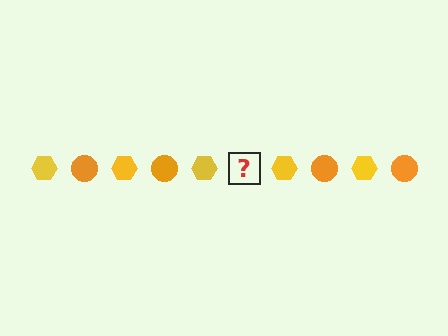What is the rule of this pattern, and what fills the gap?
The rule is that the pattern alternates between yellow hexagon and orange circle. The gap should be filled with an orange circle.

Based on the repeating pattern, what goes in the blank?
The blank should be an orange circle.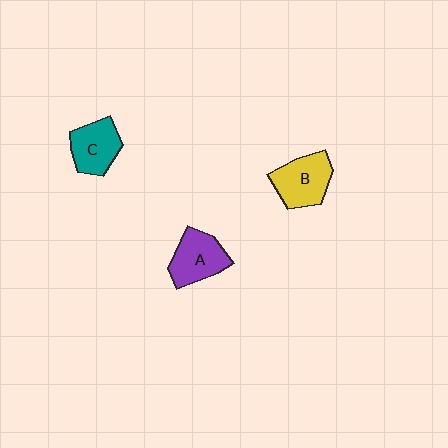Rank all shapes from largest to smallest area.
From largest to smallest: B (yellow), A (purple), C (teal).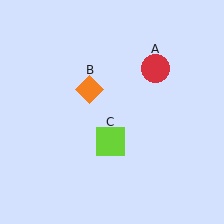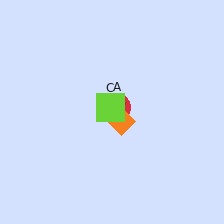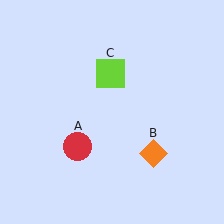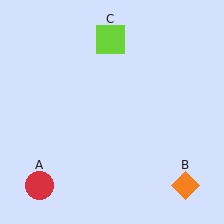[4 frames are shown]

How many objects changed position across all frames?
3 objects changed position: red circle (object A), orange diamond (object B), lime square (object C).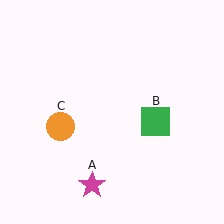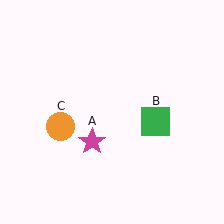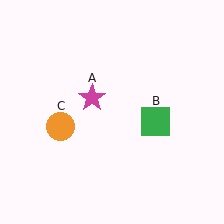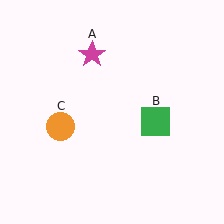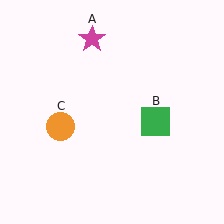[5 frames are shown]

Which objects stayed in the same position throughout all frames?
Green square (object B) and orange circle (object C) remained stationary.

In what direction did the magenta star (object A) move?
The magenta star (object A) moved up.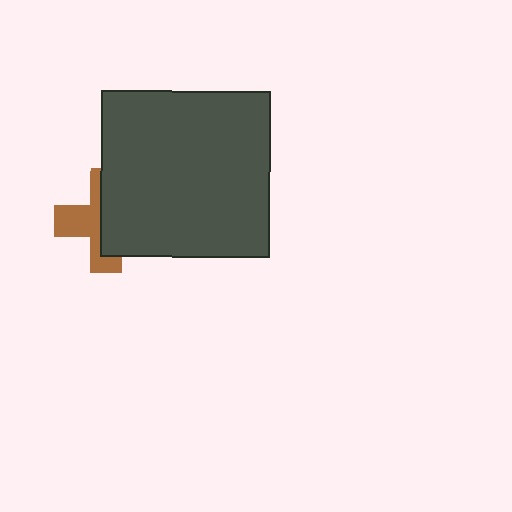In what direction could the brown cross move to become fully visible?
The brown cross could move left. That would shift it out from behind the dark gray rectangle entirely.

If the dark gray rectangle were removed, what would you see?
You would see the complete brown cross.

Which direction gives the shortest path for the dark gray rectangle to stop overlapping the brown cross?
Moving right gives the shortest separation.